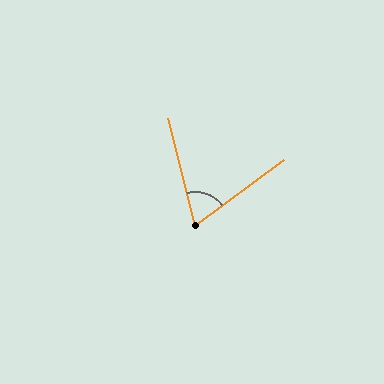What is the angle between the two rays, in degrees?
Approximately 67 degrees.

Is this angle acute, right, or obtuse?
It is acute.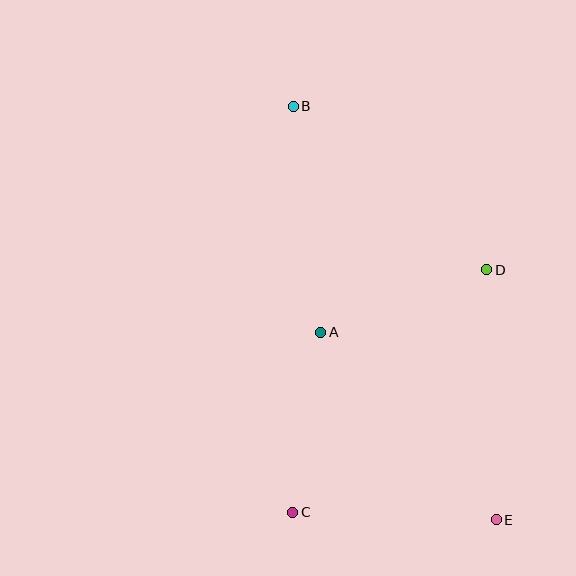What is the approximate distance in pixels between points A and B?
The distance between A and B is approximately 228 pixels.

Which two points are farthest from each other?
Points B and E are farthest from each other.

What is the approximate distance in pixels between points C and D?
The distance between C and D is approximately 311 pixels.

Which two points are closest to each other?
Points A and D are closest to each other.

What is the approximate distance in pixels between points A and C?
The distance between A and C is approximately 182 pixels.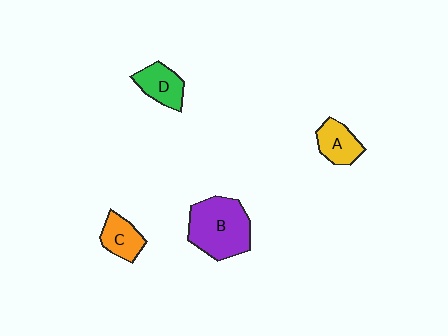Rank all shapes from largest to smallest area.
From largest to smallest: B (purple), D (green), A (yellow), C (orange).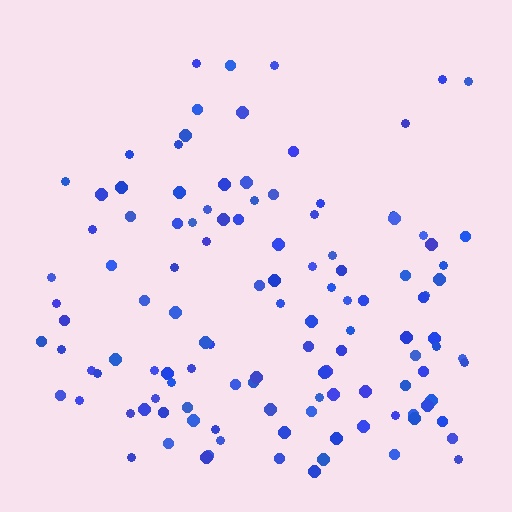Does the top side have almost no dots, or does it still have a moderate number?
Still a moderate number, just noticeably fewer than the bottom.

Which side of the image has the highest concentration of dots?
The bottom.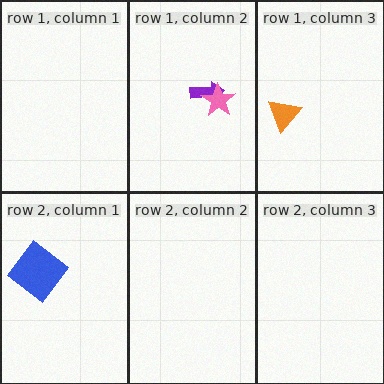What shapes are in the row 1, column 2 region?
The purple arrow, the pink star.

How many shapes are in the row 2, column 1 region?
1.